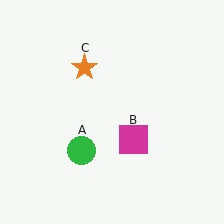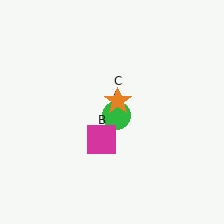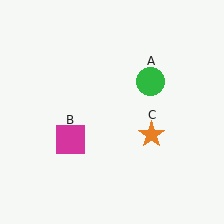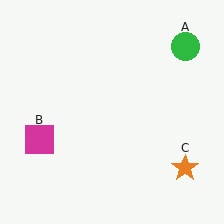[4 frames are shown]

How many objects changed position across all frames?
3 objects changed position: green circle (object A), magenta square (object B), orange star (object C).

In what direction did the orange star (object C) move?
The orange star (object C) moved down and to the right.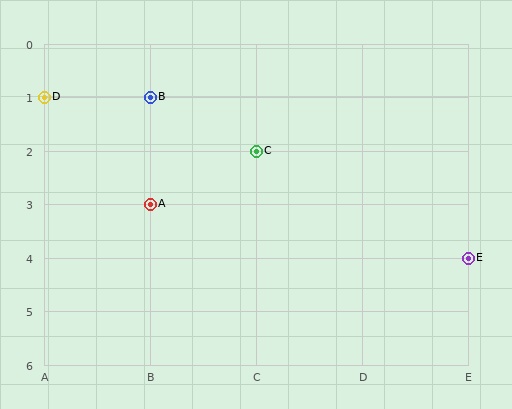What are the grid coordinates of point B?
Point B is at grid coordinates (B, 1).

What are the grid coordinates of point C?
Point C is at grid coordinates (C, 2).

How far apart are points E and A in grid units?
Points E and A are 3 columns and 1 row apart (about 3.2 grid units diagonally).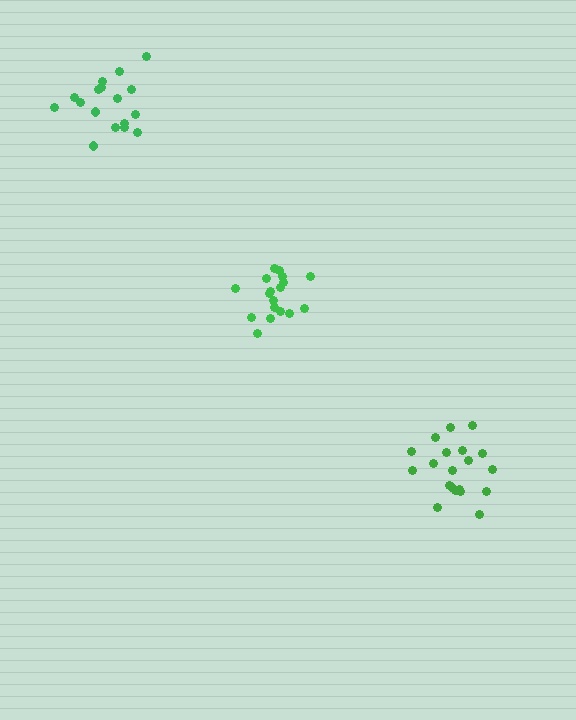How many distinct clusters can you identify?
There are 3 distinct clusters.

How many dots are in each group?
Group 1: 18 dots, Group 2: 17 dots, Group 3: 20 dots (55 total).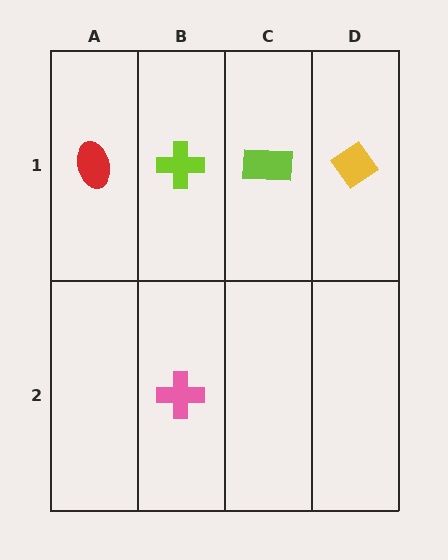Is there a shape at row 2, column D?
No, that cell is empty.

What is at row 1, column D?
A yellow diamond.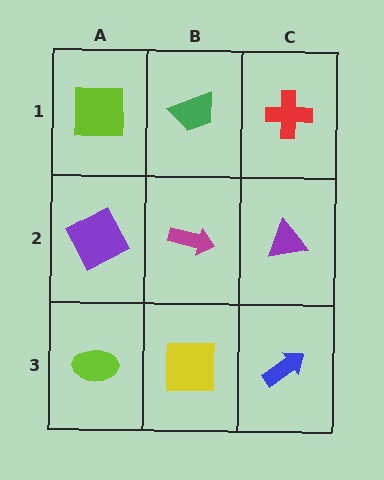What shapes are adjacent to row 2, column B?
A green trapezoid (row 1, column B), a yellow square (row 3, column B), a purple square (row 2, column A), a purple triangle (row 2, column C).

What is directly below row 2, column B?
A yellow square.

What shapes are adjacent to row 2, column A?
A lime square (row 1, column A), a lime ellipse (row 3, column A), a magenta arrow (row 2, column B).